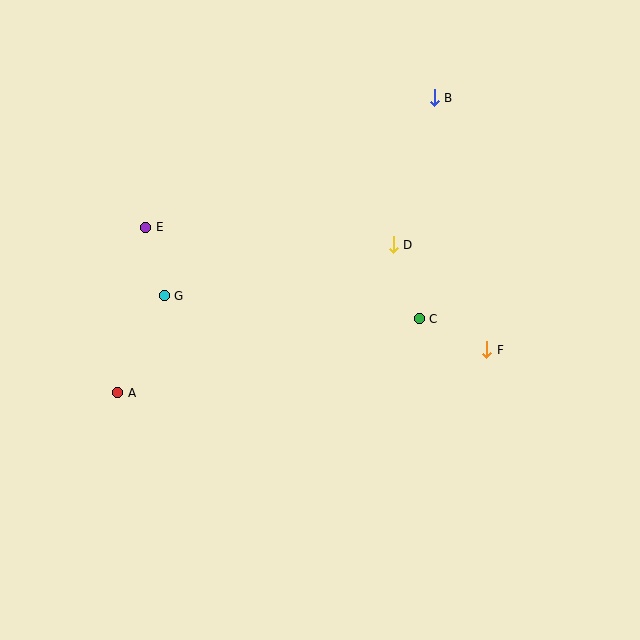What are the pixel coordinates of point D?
Point D is at (393, 245).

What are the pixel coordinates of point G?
Point G is at (164, 296).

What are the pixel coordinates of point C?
Point C is at (419, 319).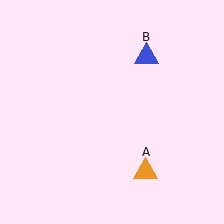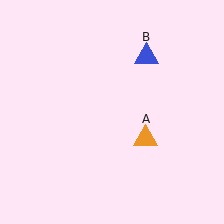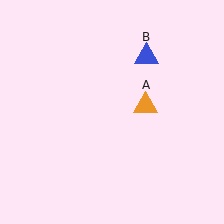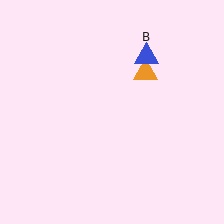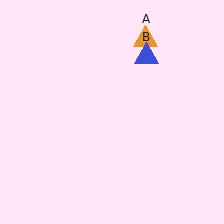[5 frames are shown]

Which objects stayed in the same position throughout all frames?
Blue triangle (object B) remained stationary.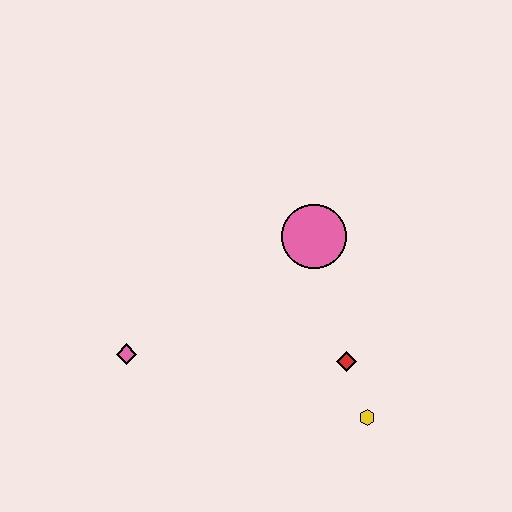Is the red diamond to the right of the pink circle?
Yes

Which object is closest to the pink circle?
The red diamond is closest to the pink circle.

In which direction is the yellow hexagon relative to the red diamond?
The yellow hexagon is below the red diamond.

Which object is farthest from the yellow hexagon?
The pink diamond is farthest from the yellow hexagon.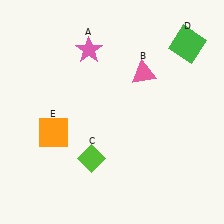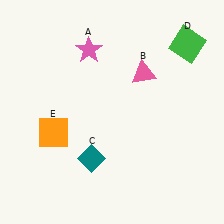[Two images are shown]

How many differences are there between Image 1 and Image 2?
There is 1 difference between the two images.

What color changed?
The diamond (C) changed from lime in Image 1 to teal in Image 2.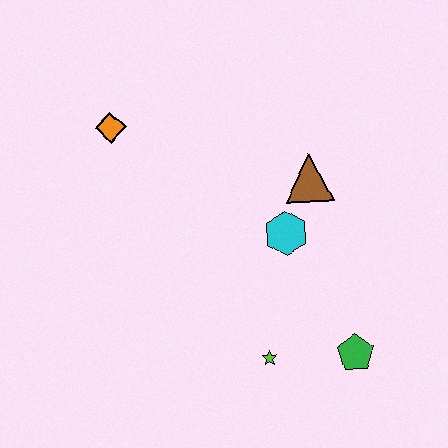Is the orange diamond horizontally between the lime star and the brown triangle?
No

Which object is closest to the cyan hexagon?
The brown triangle is closest to the cyan hexagon.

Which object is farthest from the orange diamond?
The green pentagon is farthest from the orange diamond.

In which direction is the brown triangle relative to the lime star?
The brown triangle is above the lime star.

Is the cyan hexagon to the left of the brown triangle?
Yes